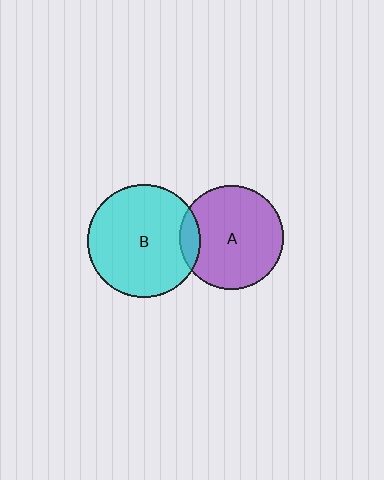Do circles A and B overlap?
Yes.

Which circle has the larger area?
Circle B (cyan).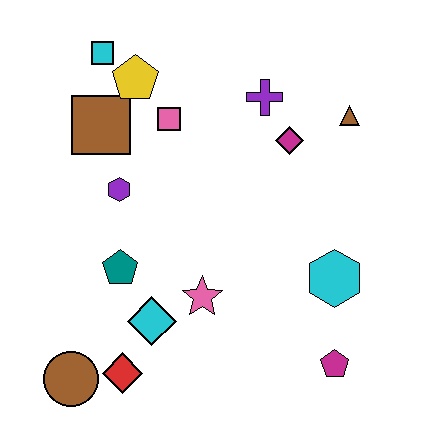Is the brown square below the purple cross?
Yes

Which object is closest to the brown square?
The yellow pentagon is closest to the brown square.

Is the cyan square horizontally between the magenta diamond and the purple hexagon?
No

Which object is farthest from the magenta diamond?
The brown circle is farthest from the magenta diamond.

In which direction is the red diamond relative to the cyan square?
The red diamond is below the cyan square.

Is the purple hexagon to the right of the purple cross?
No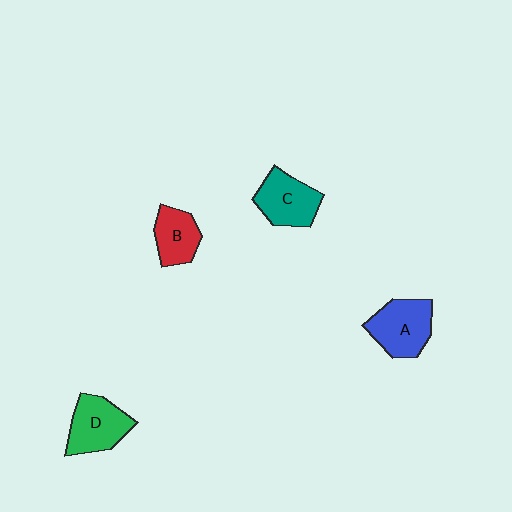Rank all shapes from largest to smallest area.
From largest to smallest: A (blue), D (green), C (teal), B (red).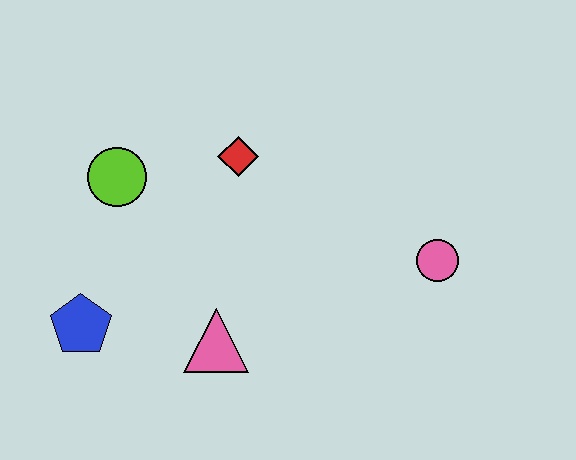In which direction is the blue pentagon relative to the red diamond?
The blue pentagon is below the red diamond.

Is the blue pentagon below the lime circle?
Yes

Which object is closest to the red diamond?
The lime circle is closest to the red diamond.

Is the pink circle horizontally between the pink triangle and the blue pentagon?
No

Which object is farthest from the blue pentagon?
The pink circle is farthest from the blue pentagon.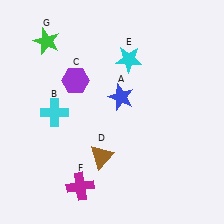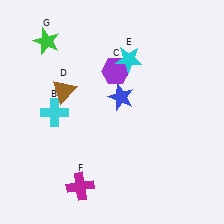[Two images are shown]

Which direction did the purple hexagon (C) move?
The purple hexagon (C) moved right.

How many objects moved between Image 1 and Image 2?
2 objects moved between the two images.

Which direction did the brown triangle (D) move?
The brown triangle (D) moved up.